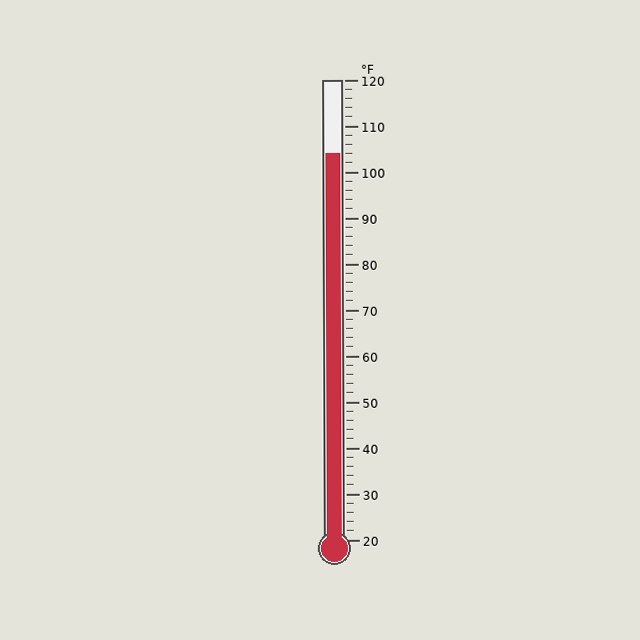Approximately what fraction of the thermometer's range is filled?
The thermometer is filled to approximately 85% of its range.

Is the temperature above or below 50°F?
The temperature is above 50°F.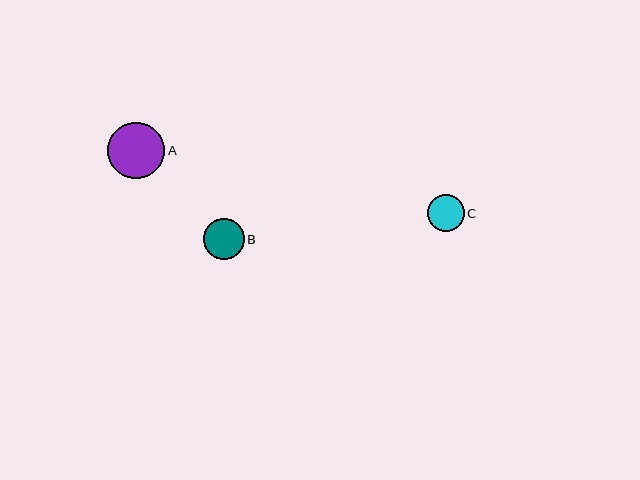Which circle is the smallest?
Circle C is the smallest with a size of approximately 37 pixels.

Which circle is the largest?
Circle A is the largest with a size of approximately 57 pixels.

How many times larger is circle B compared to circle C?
Circle B is approximately 1.1 times the size of circle C.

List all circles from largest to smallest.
From largest to smallest: A, B, C.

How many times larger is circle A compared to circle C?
Circle A is approximately 1.5 times the size of circle C.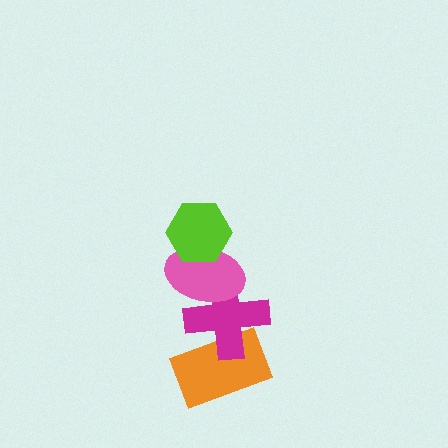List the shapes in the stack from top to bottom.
From top to bottom: the lime hexagon, the pink ellipse, the magenta cross, the orange rectangle.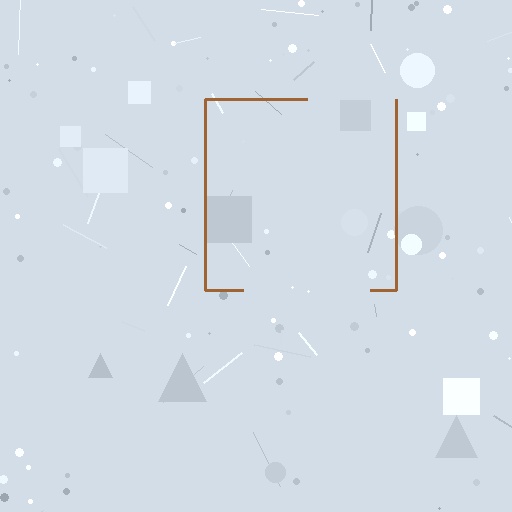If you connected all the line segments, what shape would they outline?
They would outline a square.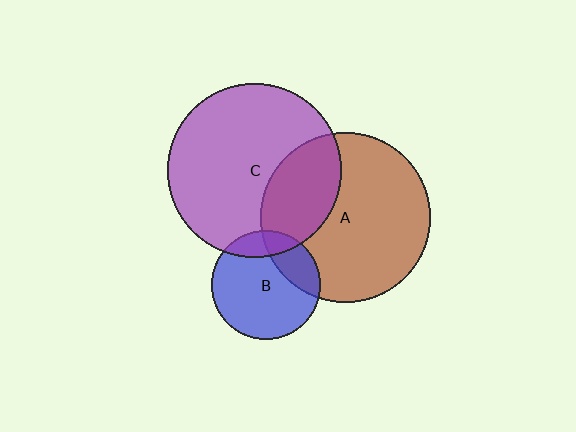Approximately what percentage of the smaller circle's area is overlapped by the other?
Approximately 30%.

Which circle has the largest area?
Circle C (purple).